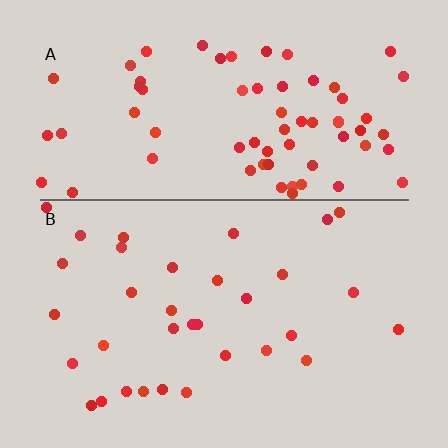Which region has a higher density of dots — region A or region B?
A (the top).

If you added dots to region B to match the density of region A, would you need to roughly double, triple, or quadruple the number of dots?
Approximately double.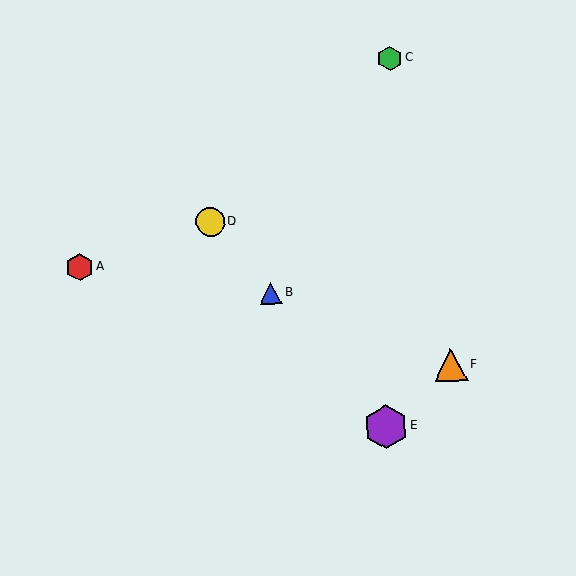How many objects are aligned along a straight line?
3 objects (B, D, E) are aligned along a straight line.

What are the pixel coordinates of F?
Object F is at (451, 365).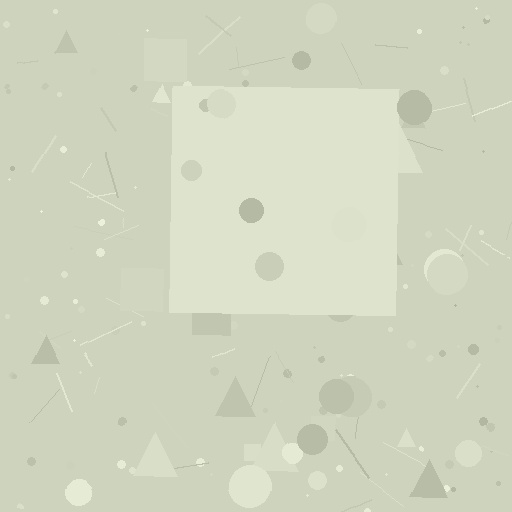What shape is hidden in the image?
A square is hidden in the image.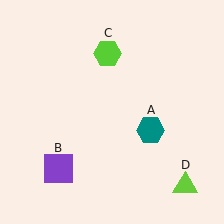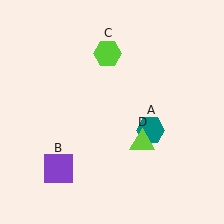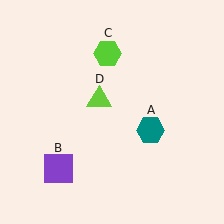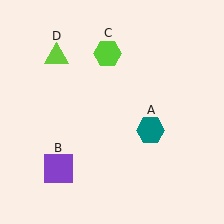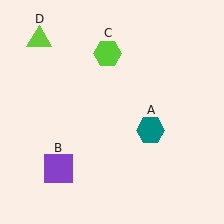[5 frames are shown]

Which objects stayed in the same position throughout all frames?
Teal hexagon (object A) and purple square (object B) and lime hexagon (object C) remained stationary.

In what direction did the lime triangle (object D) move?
The lime triangle (object D) moved up and to the left.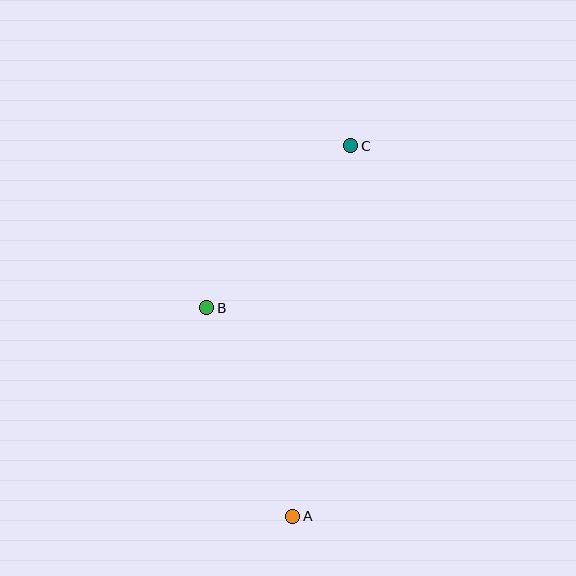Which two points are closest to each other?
Points B and C are closest to each other.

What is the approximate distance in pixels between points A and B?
The distance between A and B is approximately 225 pixels.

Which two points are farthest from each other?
Points A and C are farthest from each other.